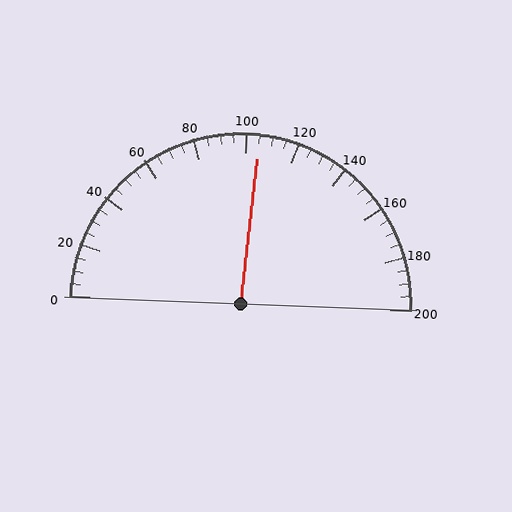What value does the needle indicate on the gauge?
The needle indicates approximately 105.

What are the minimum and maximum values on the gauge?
The gauge ranges from 0 to 200.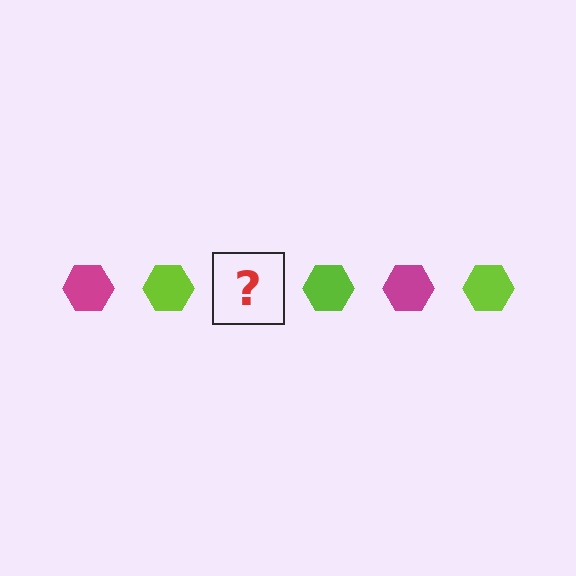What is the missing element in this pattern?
The missing element is a magenta hexagon.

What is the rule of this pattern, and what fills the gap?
The rule is that the pattern cycles through magenta, lime hexagons. The gap should be filled with a magenta hexagon.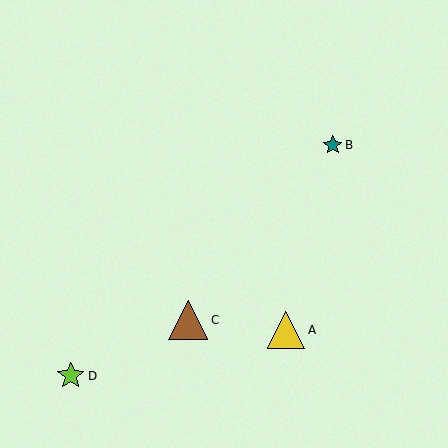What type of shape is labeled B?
Shape B is a teal star.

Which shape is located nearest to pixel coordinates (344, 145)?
The teal star (labeled B) at (333, 145) is nearest to that location.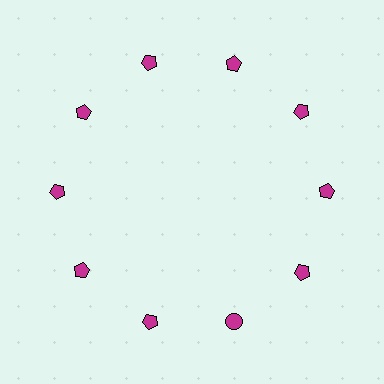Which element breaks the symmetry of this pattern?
The magenta circle at roughly the 5 o'clock position breaks the symmetry. All other shapes are magenta pentagons.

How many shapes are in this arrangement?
There are 10 shapes arranged in a ring pattern.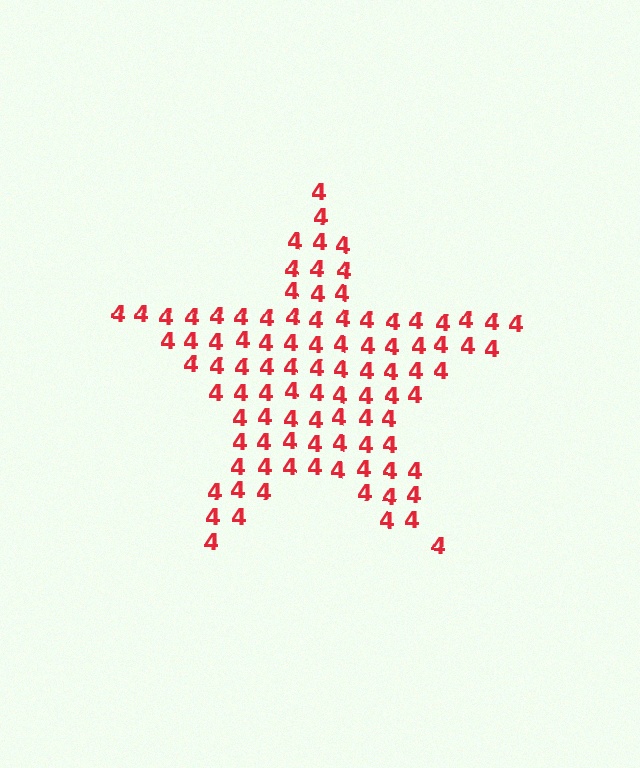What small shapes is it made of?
It is made of small digit 4's.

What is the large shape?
The large shape is a star.